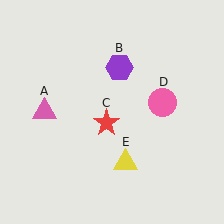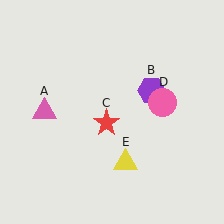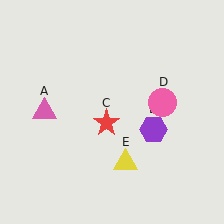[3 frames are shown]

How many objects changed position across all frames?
1 object changed position: purple hexagon (object B).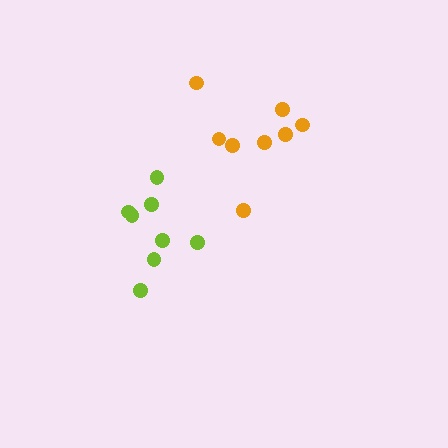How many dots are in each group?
Group 1: 8 dots, Group 2: 8 dots (16 total).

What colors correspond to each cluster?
The clusters are colored: orange, lime.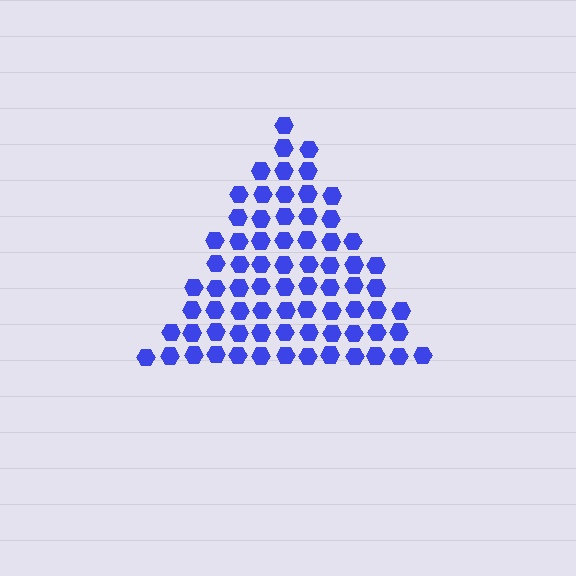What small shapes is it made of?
It is made of small hexagons.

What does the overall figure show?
The overall figure shows a triangle.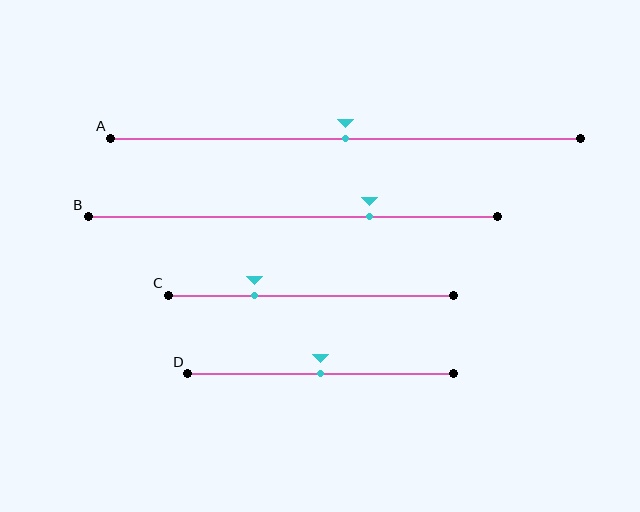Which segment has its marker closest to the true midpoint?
Segment A has its marker closest to the true midpoint.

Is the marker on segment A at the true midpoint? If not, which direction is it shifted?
Yes, the marker on segment A is at the true midpoint.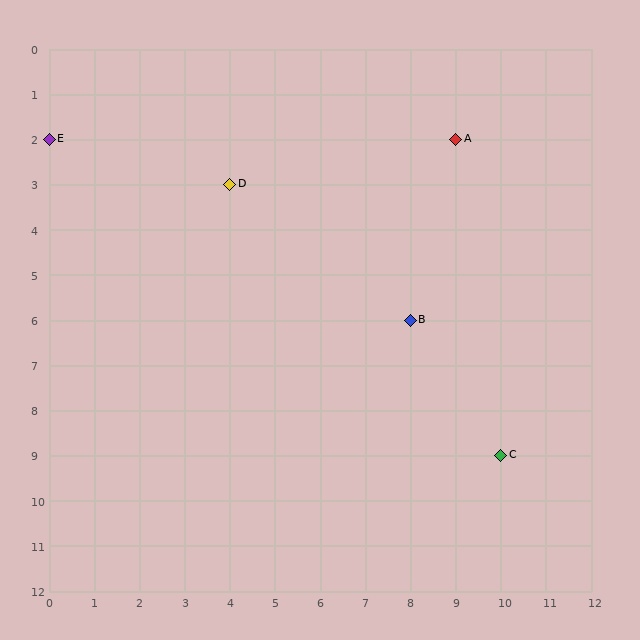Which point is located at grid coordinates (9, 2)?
Point A is at (9, 2).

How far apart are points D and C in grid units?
Points D and C are 6 columns and 6 rows apart (about 8.5 grid units diagonally).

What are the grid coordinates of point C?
Point C is at grid coordinates (10, 9).